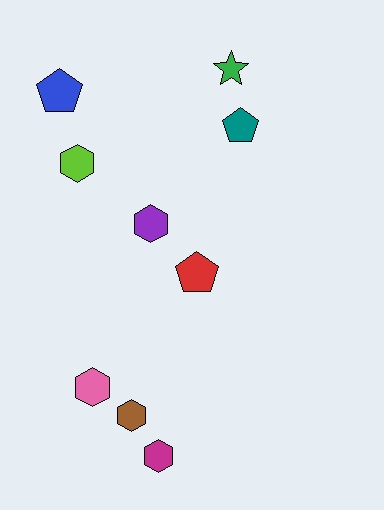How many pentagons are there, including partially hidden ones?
There are 3 pentagons.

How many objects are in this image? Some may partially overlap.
There are 9 objects.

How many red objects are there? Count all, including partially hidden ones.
There is 1 red object.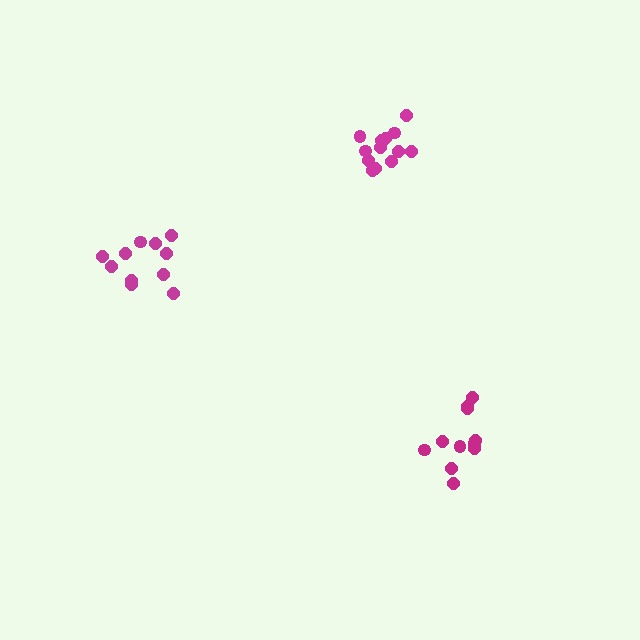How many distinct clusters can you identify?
There are 3 distinct clusters.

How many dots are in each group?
Group 1: 11 dots, Group 2: 11 dots, Group 3: 13 dots (35 total).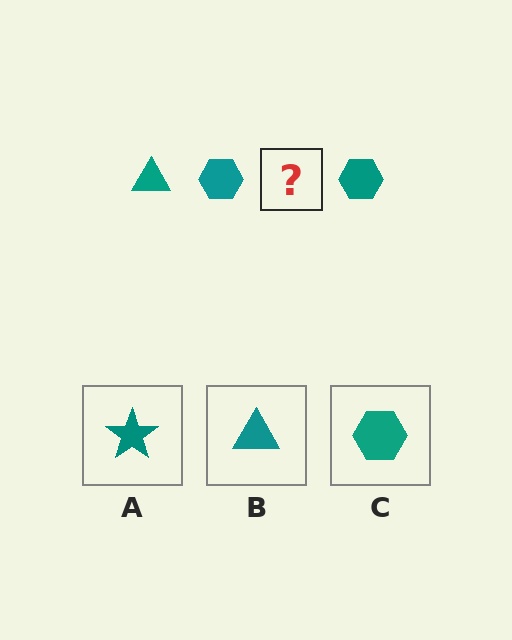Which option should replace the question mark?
Option B.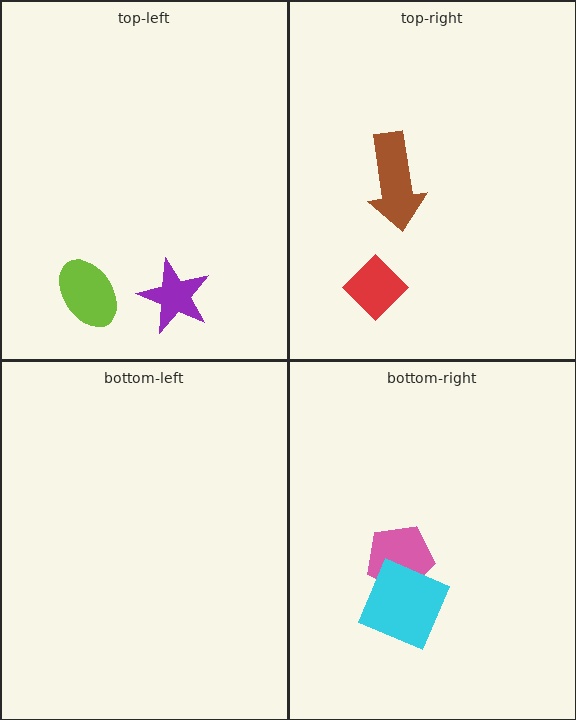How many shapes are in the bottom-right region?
2.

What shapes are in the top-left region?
The lime ellipse, the purple star.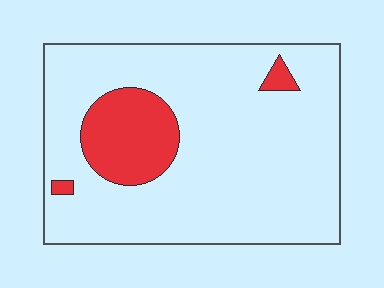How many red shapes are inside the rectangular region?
3.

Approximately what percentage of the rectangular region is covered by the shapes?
Approximately 15%.